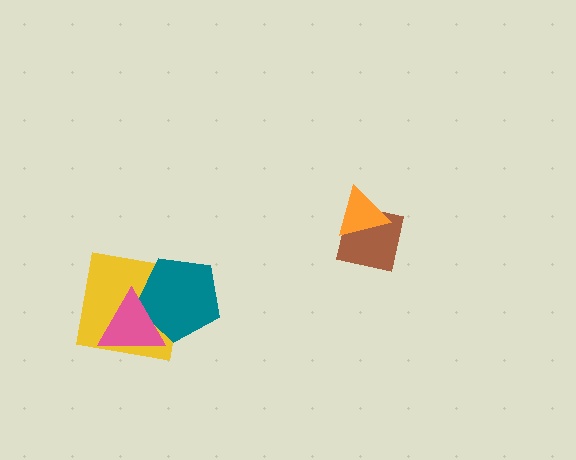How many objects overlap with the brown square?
1 object overlaps with the brown square.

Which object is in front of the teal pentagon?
The pink triangle is in front of the teal pentagon.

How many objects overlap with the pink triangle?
2 objects overlap with the pink triangle.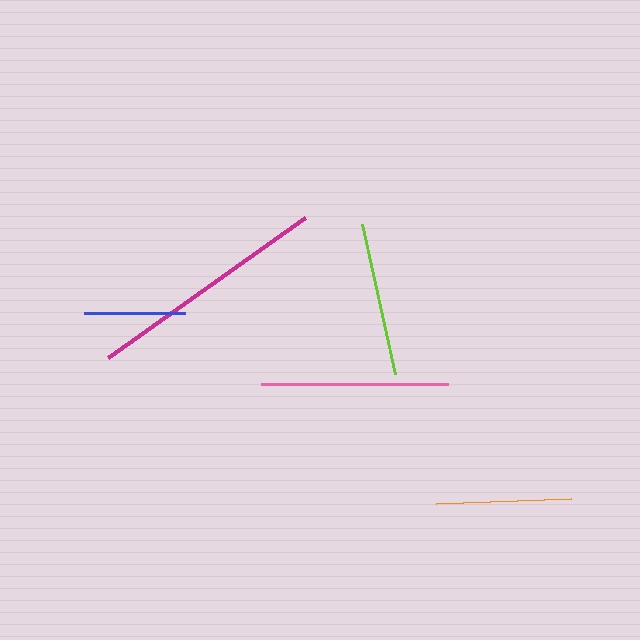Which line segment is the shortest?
The blue line is the shortest at approximately 101 pixels.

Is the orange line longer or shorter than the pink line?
The pink line is longer than the orange line.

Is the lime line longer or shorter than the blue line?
The lime line is longer than the blue line.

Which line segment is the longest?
The magenta line is the longest at approximately 242 pixels.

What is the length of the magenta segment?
The magenta segment is approximately 242 pixels long.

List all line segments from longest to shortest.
From longest to shortest: magenta, pink, lime, orange, blue.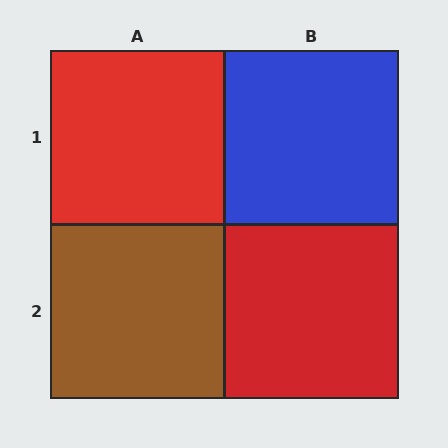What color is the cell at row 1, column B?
Blue.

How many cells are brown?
1 cell is brown.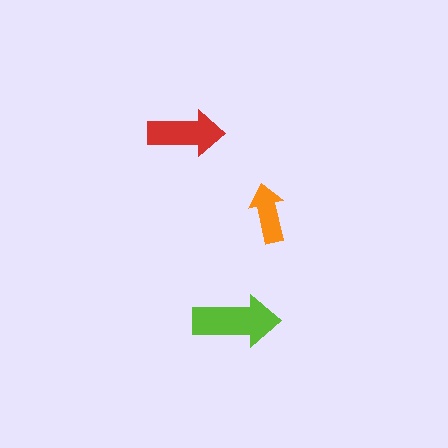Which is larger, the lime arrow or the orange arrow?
The lime one.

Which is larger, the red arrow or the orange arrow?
The red one.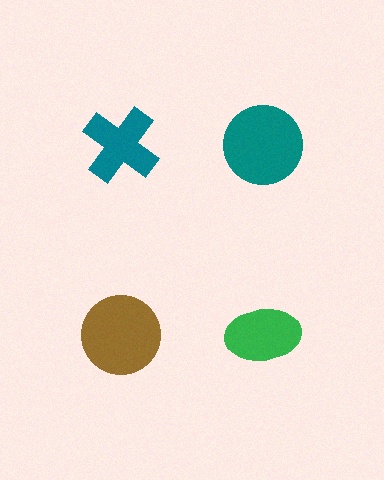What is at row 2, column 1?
A brown circle.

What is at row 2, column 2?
A green ellipse.